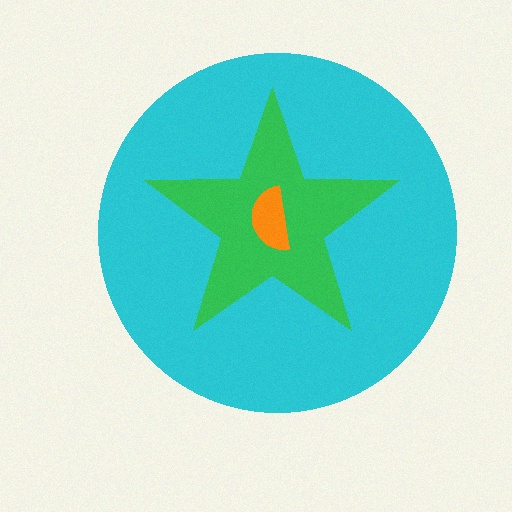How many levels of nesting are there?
3.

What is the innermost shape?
The orange semicircle.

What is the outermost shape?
The cyan circle.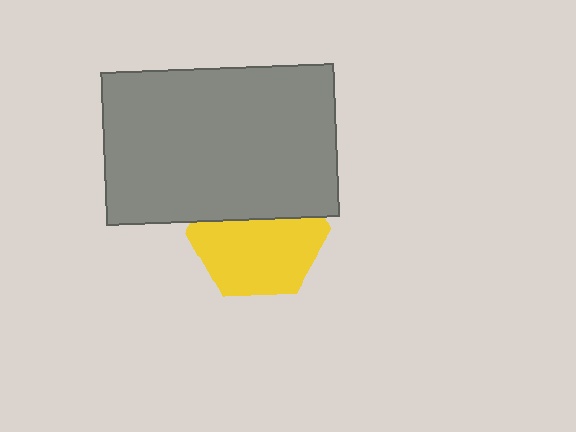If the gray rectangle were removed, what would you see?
You would see the complete yellow hexagon.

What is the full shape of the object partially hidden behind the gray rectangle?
The partially hidden object is a yellow hexagon.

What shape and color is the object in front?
The object in front is a gray rectangle.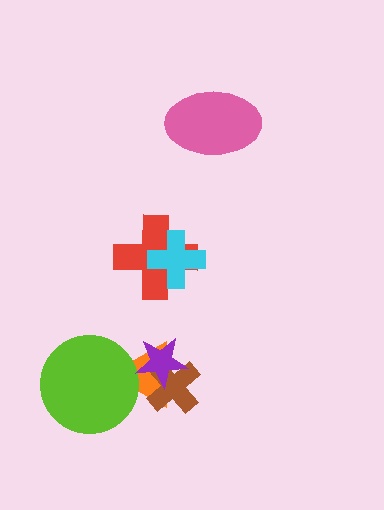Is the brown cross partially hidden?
Yes, it is partially covered by another shape.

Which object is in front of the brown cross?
The purple star is in front of the brown cross.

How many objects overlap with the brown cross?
2 objects overlap with the brown cross.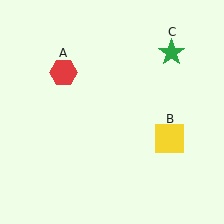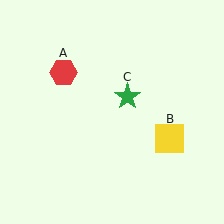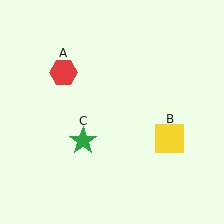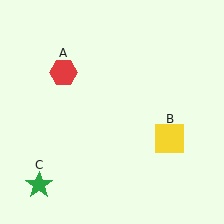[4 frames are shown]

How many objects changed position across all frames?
1 object changed position: green star (object C).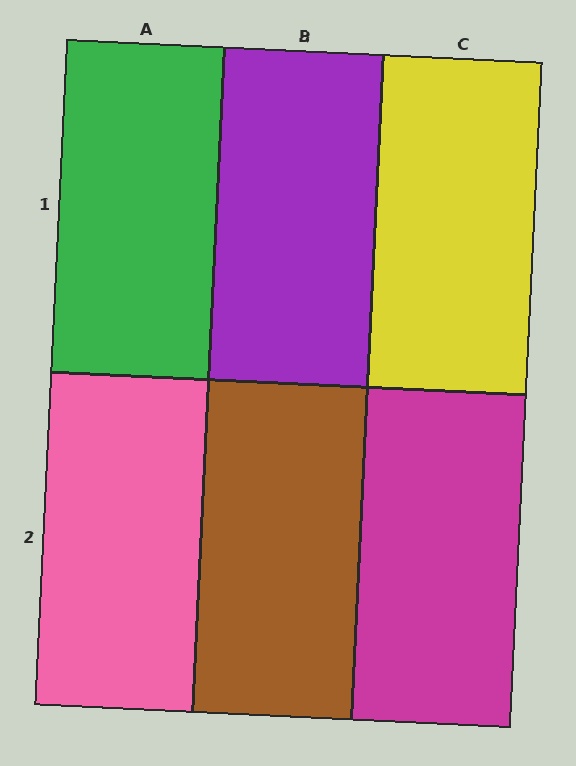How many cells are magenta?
1 cell is magenta.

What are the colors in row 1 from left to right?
Green, purple, yellow.